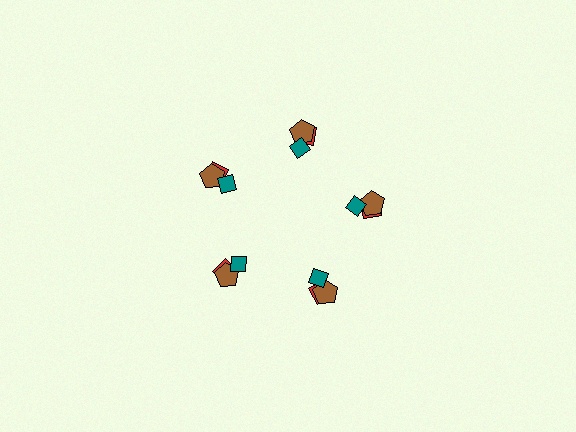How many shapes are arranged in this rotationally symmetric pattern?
There are 15 shapes, arranged in 5 groups of 3.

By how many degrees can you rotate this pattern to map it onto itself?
The pattern maps onto itself every 72 degrees of rotation.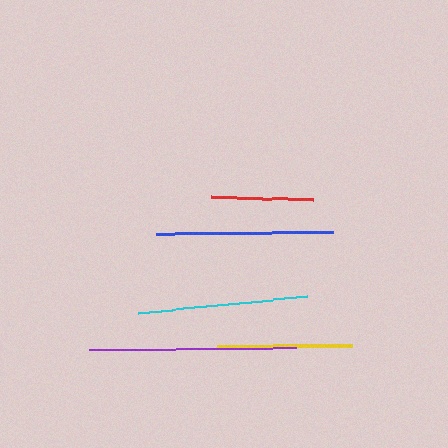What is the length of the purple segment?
The purple segment is approximately 206 pixels long.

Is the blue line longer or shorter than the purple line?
The purple line is longer than the blue line.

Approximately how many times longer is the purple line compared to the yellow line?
The purple line is approximately 1.5 times the length of the yellow line.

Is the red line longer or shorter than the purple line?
The purple line is longer than the red line.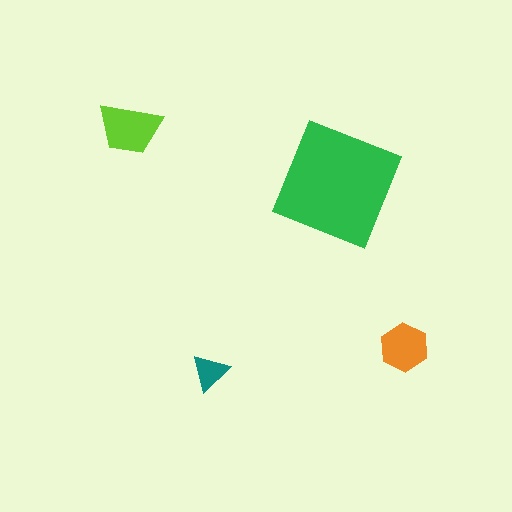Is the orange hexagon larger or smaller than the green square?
Smaller.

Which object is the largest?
The green square.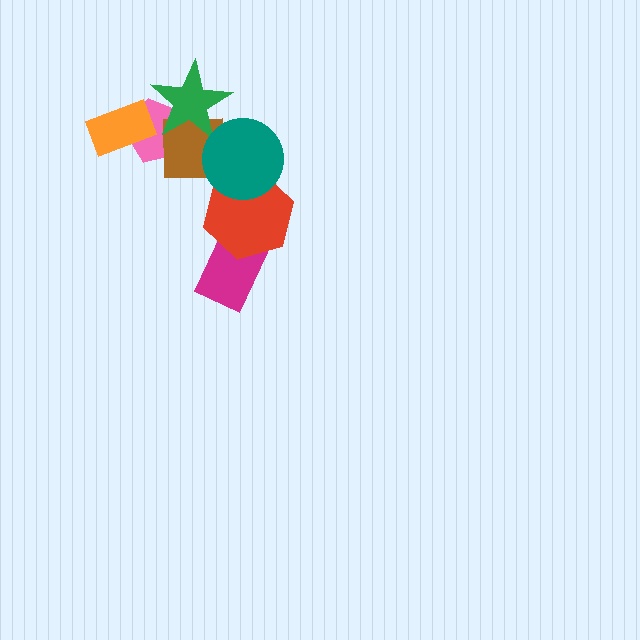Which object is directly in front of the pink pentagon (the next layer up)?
The orange rectangle is directly in front of the pink pentagon.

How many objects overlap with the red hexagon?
2 objects overlap with the red hexagon.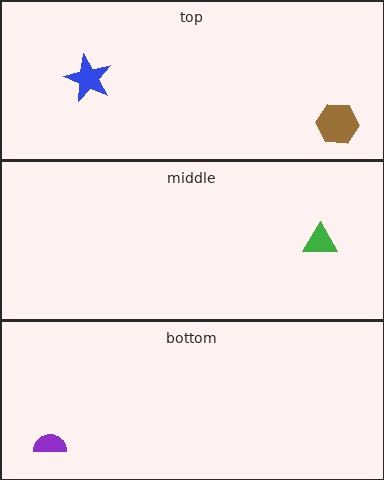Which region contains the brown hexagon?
The top region.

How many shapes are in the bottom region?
1.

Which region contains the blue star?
The top region.